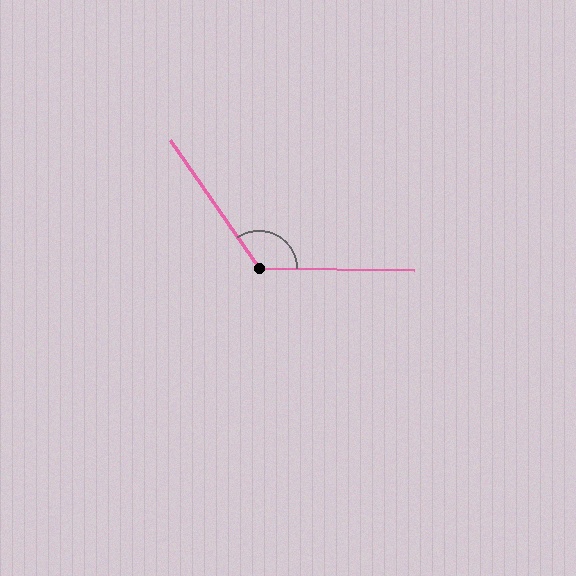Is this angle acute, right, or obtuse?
It is obtuse.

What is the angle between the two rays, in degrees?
Approximately 125 degrees.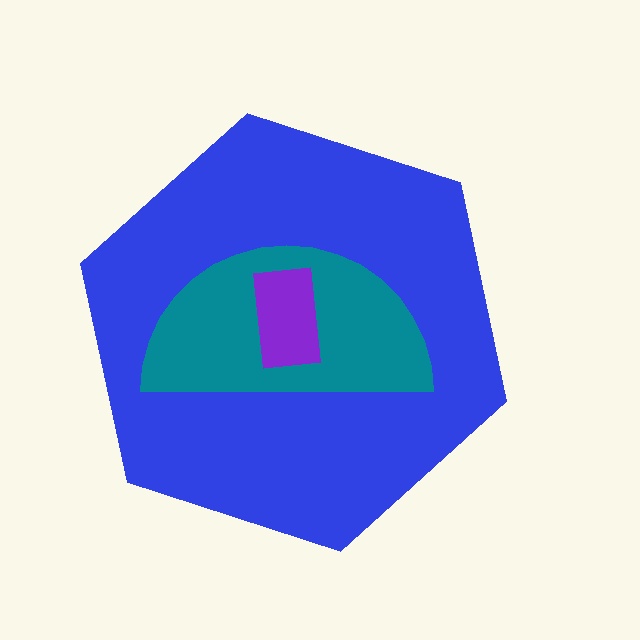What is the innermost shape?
The purple rectangle.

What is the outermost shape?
The blue hexagon.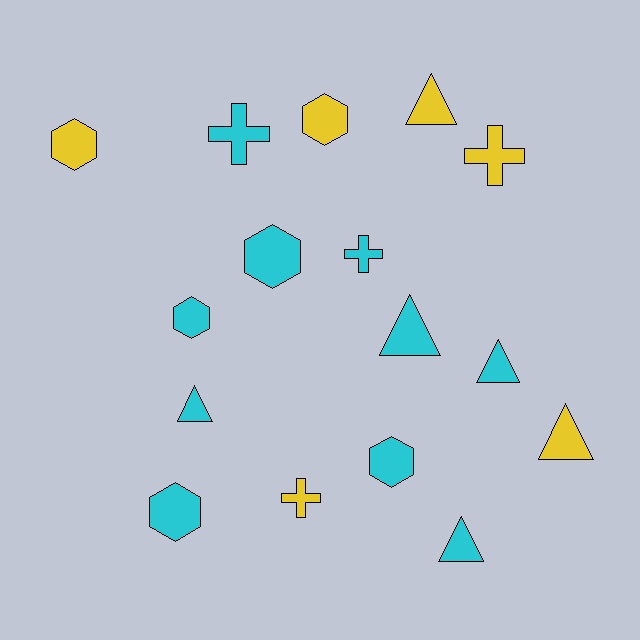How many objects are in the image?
There are 16 objects.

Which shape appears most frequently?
Triangle, with 6 objects.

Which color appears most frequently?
Cyan, with 10 objects.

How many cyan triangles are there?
There are 4 cyan triangles.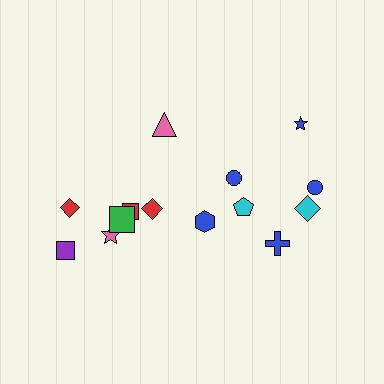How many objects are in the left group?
There are 6 objects.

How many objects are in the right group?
There are 8 objects.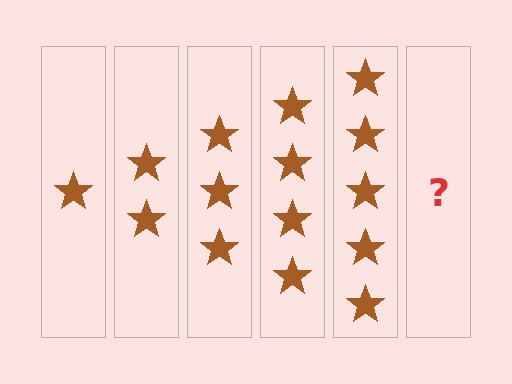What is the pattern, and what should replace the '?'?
The pattern is that each step adds one more star. The '?' should be 6 stars.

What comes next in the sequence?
The next element should be 6 stars.